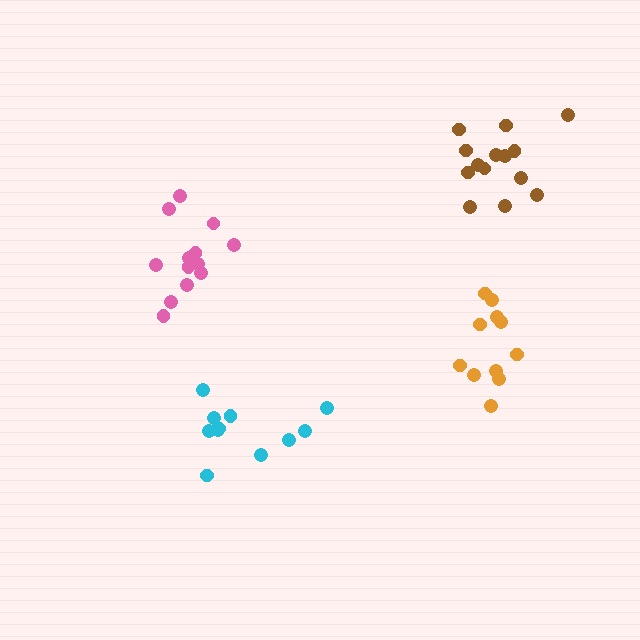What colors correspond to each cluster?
The clusters are colored: cyan, orange, pink, brown.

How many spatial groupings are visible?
There are 4 spatial groupings.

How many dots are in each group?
Group 1: 11 dots, Group 2: 11 dots, Group 3: 14 dots, Group 4: 14 dots (50 total).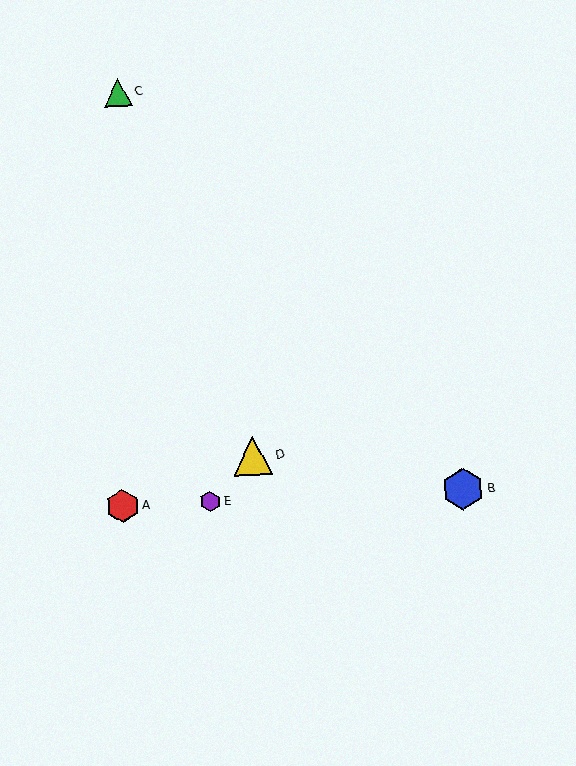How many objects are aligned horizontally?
3 objects (A, B, E) are aligned horizontally.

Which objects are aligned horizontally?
Objects A, B, E are aligned horizontally.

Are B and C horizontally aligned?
No, B is at y≈489 and C is at y≈92.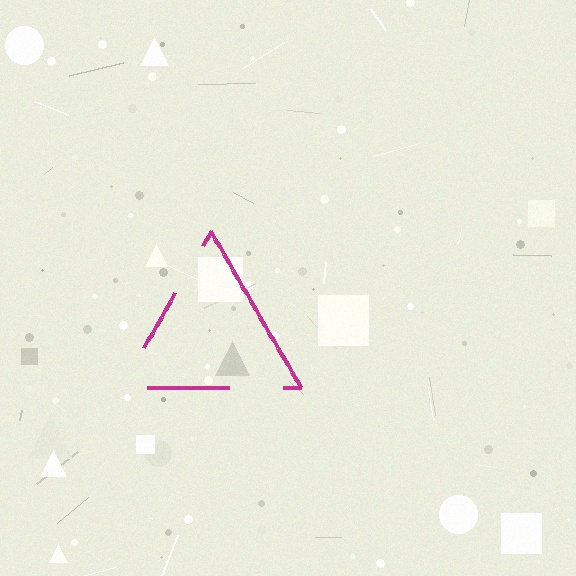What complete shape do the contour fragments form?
The contour fragments form a triangle.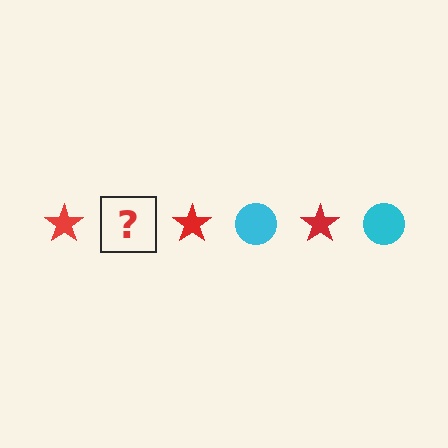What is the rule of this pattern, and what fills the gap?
The rule is that the pattern alternates between red star and cyan circle. The gap should be filled with a cyan circle.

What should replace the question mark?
The question mark should be replaced with a cyan circle.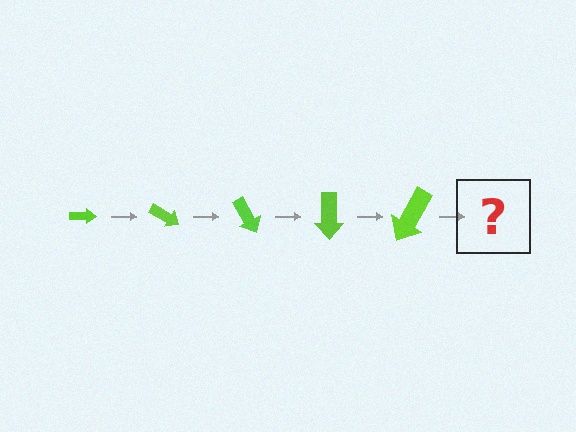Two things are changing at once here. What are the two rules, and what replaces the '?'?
The two rules are that the arrow grows larger each step and it rotates 30 degrees each step. The '?' should be an arrow, larger than the previous one and rotated 150 degrees from the start.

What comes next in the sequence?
The next element should be an arrow, larger than the previous one and rotated 150 degrees from the start.